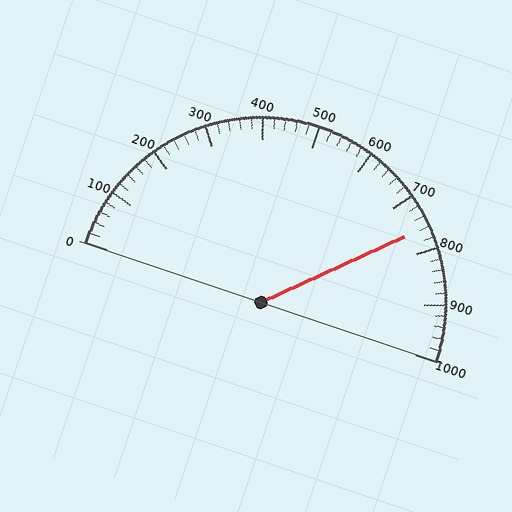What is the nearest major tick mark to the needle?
The nearest major tick mark is 800.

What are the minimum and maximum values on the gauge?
The gauge ranges from 0 to 1000.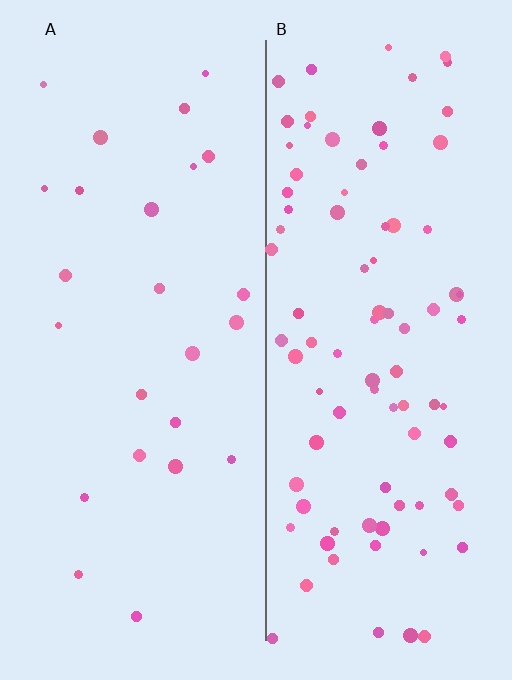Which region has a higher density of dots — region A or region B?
B (the right).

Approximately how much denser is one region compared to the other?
Approximately 3.6× — region B over region A.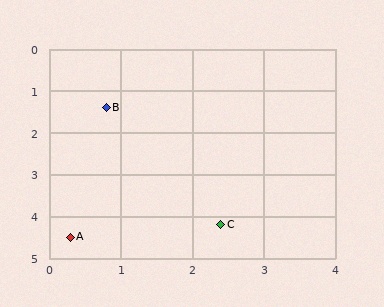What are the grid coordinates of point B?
Point B is at approximately (0.8, 1.4).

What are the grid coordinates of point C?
Point C is at approximately (2.4, 4.2).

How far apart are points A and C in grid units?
Points A and C are about 2.1 grid units apart.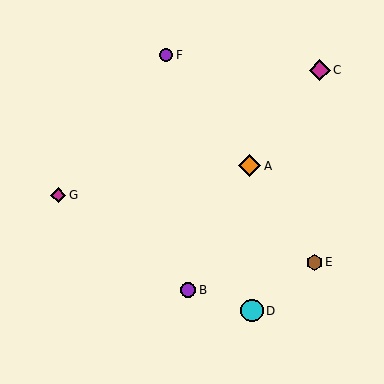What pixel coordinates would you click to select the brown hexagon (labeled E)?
Click at (314, 262) to select the brown hexagon E.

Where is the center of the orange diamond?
The center of the orange diamond is at (250, 166).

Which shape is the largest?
The cyan circle (labeled D) is the largest.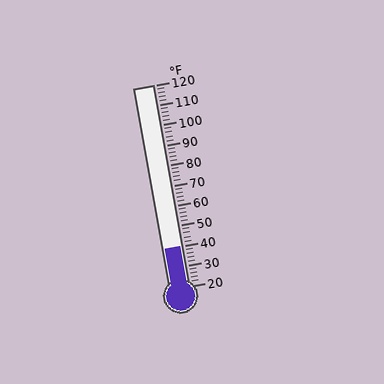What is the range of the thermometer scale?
The thermometer scale ranges from 20°F to 120°F.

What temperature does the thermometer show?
The thermometer shows approximately 40°F.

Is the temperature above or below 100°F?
The temperature is below 100°F.